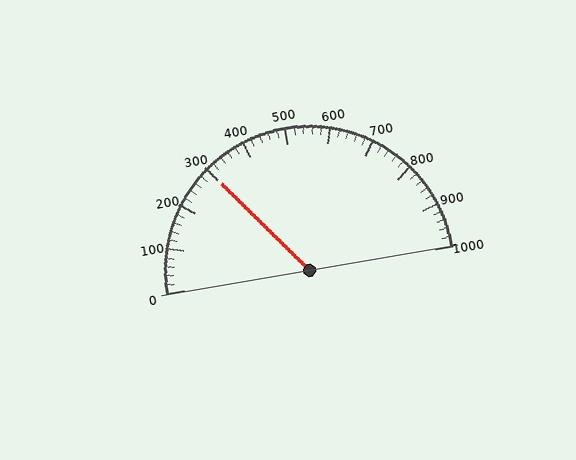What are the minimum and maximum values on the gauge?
The gauge ranges from 0 to 1000.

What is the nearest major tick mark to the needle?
The nearest major tick mark is 300.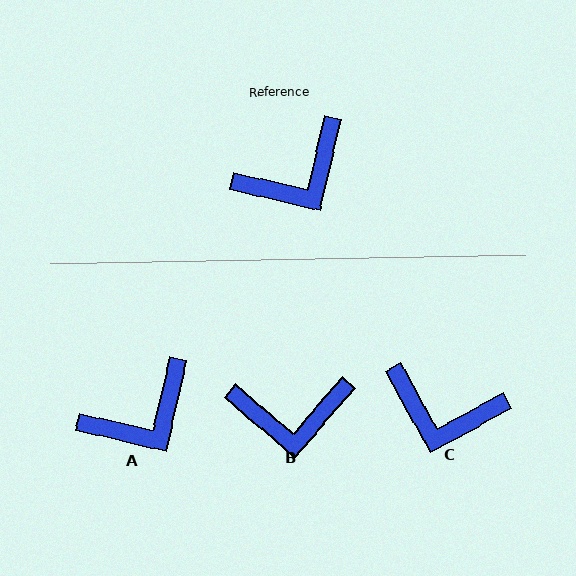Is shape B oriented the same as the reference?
No, it is off by about 28 degrees.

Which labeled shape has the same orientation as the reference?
A.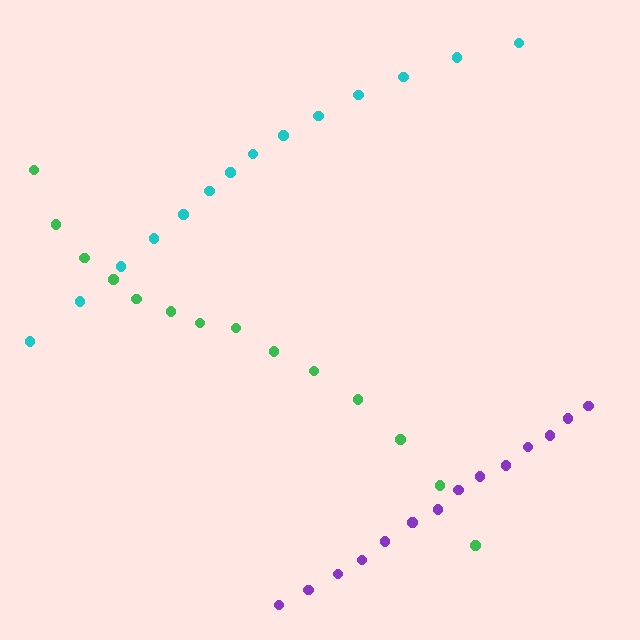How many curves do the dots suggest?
There are 3 distinct paths.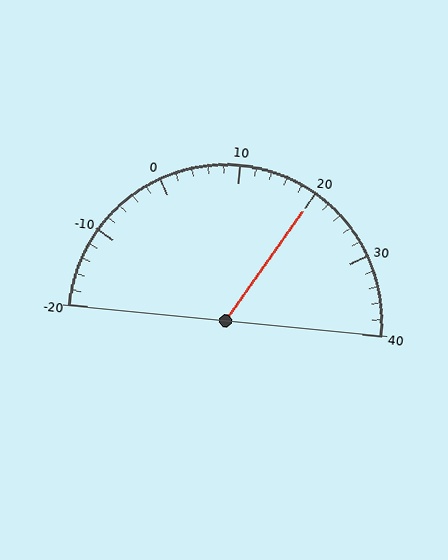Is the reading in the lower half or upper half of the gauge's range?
The reading is in the upper half of the range (-20 to 40).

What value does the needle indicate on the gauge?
The needle indicates approximately 20.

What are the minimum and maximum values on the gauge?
The gauge ranges from -20 to 40.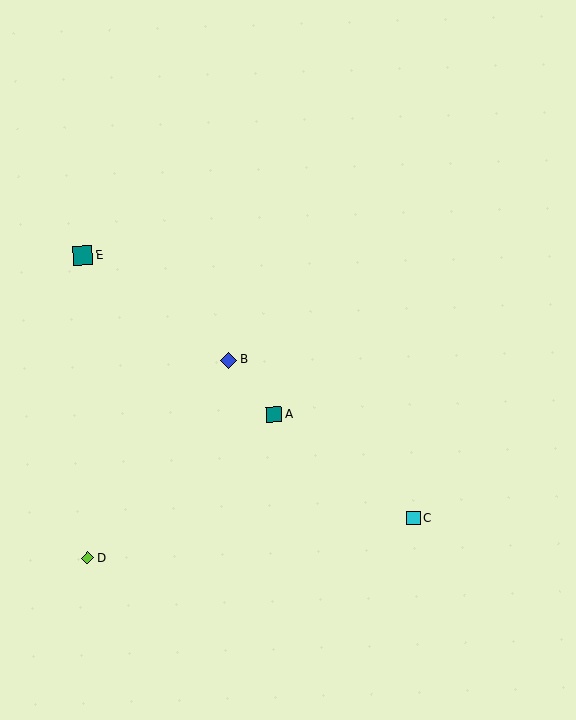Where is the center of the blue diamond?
The center of the blue diamond is at (229, 360).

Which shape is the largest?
The teal square (labeled E) is the largest.